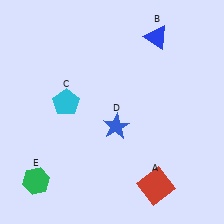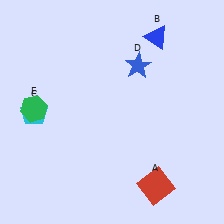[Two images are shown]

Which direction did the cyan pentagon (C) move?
The cyan pentagon (C) moved left.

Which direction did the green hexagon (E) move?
The green hexagon (E) moved up.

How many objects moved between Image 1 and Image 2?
3 objects moved between the two images.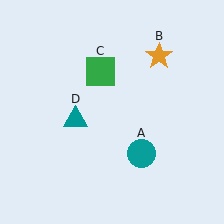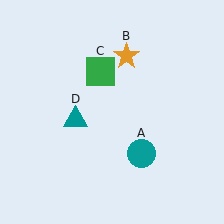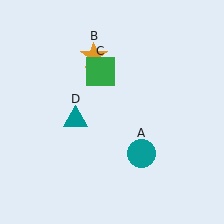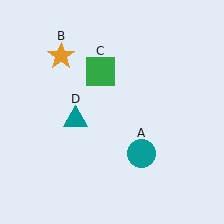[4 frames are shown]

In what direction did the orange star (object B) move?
The orange star (object B) moved left.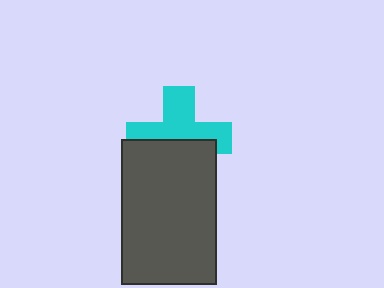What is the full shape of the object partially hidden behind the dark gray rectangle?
The partially hidden object is a cyan cross.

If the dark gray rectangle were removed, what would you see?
You would see the complete cyan cross.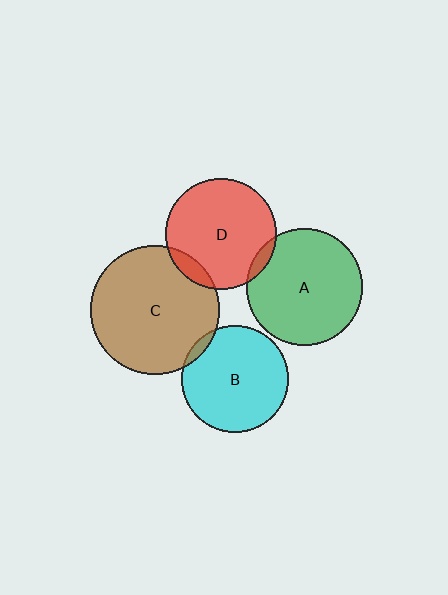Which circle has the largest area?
Circle C (brown).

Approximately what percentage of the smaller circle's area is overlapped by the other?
Approximately 10%.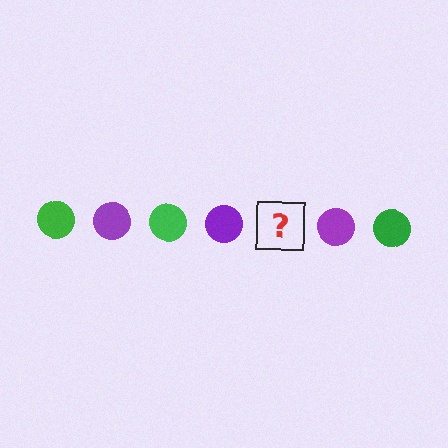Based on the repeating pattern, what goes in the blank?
The blank should be a green circle.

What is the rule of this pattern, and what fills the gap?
The rule is that the pattern cycles through green, purple circles. The gap should be filled with a green circle.